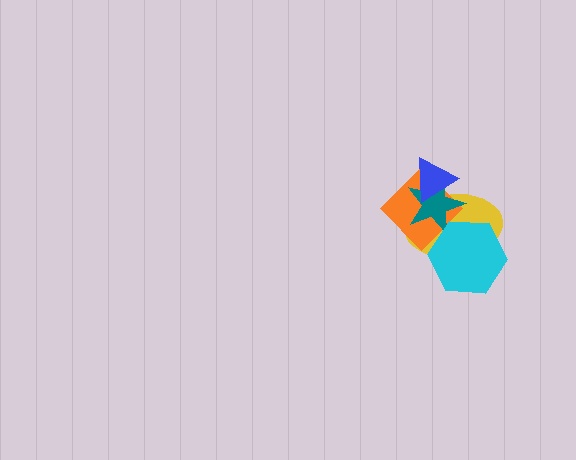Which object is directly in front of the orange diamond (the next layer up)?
The teal star is directly in front of the orange diamond.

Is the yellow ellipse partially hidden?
Yes, it is partially covered by another shape.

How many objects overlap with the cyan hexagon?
3 objects overlap with the cyan hexagon.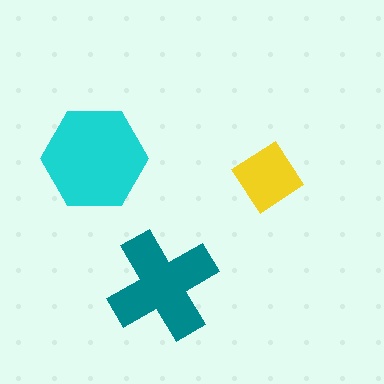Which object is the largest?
The cyan hexagon.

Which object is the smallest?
The yellow diamond.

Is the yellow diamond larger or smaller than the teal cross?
Smaller.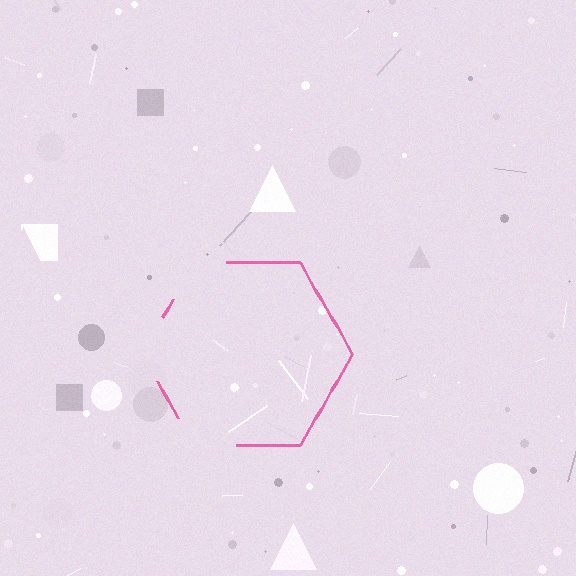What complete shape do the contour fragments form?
The contour fragments form a hexagon.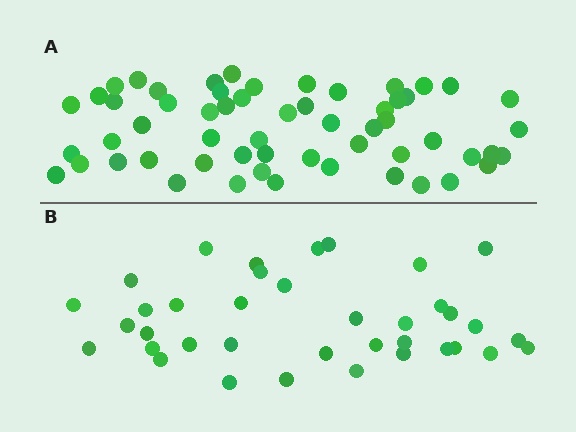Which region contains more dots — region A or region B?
Region A (the top region) has more dots.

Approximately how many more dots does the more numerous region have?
Region A has approximately 20 more dots than region B.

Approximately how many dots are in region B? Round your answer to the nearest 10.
About 40 dots. (The exact count is 37, which rounds to 40.)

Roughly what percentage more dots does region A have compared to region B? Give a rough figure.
About 55% more.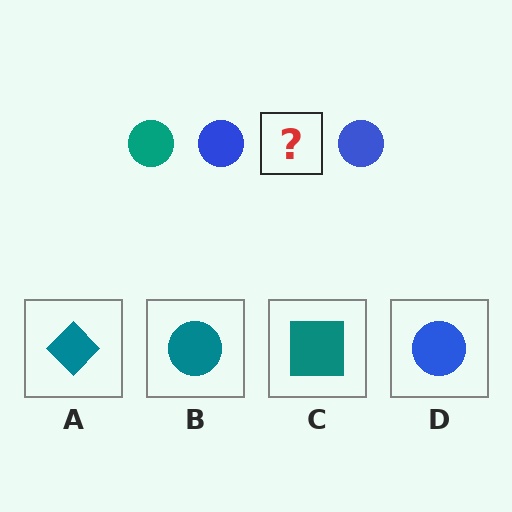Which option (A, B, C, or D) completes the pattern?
B.